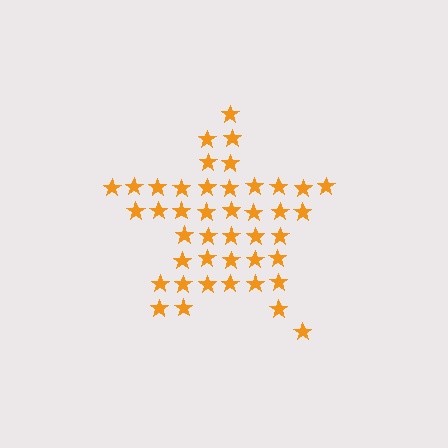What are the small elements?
The small elements are stars.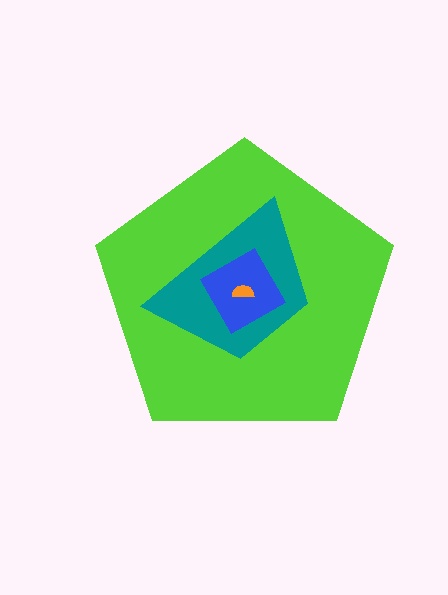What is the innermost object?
The orange semicircle.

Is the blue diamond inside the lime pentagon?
Yes.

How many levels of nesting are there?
4.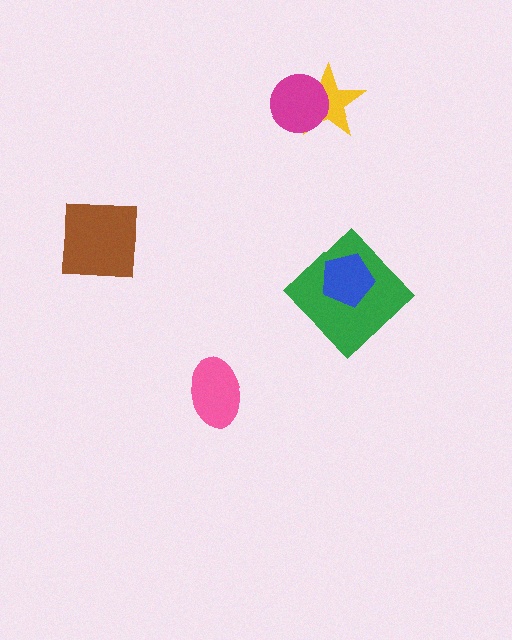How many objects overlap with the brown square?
0 objects overlap with the brown square.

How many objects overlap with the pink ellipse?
0 objects overlap with the pink ellipse.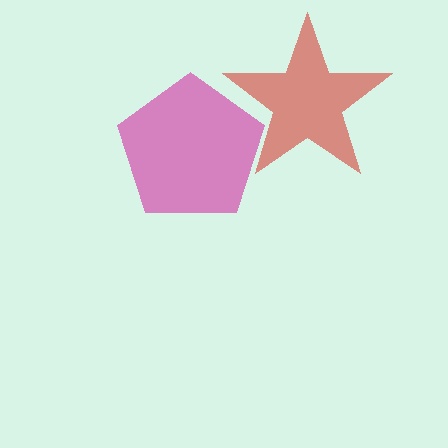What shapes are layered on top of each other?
The layered shapes are: a red star, a magenta pentagon.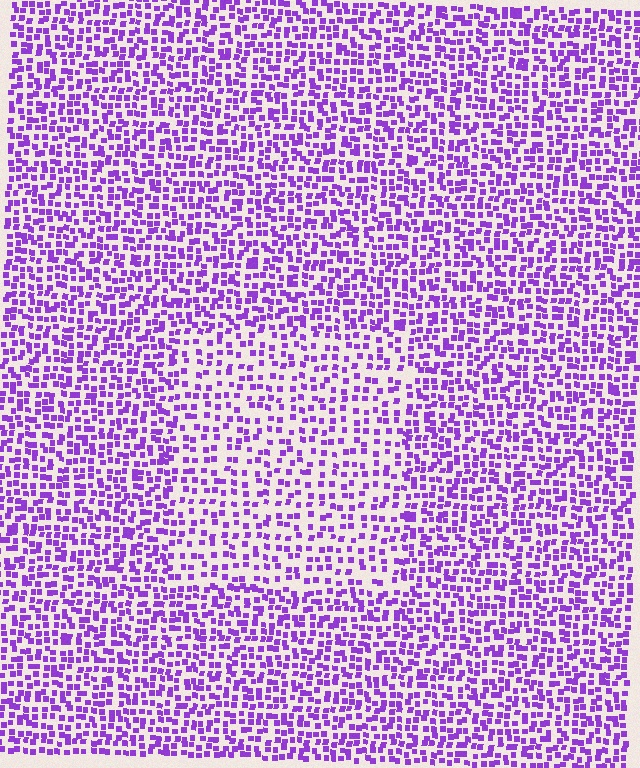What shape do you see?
I see a rectangle.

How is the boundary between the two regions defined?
The boundary is defined by a change in element density (approximately 1.6x ratio). All elements are the same color, size, and shape.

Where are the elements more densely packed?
The elements are more densely packed outside the rectangle boundary.